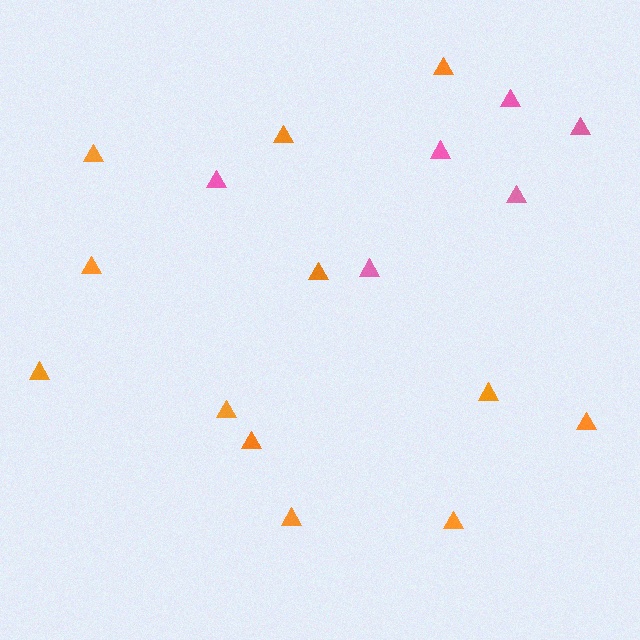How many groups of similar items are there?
There are 2 groups: one group of pink triangles (6) and one group of orange triangles (12).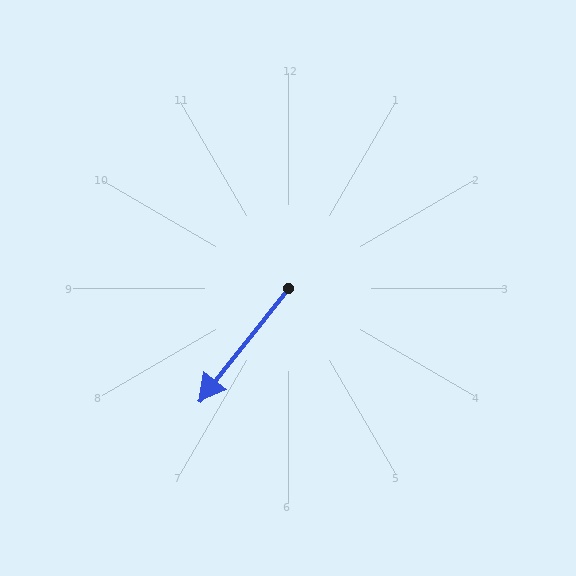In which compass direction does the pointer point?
Southwest.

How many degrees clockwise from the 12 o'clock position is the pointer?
Approximately 218 degrees.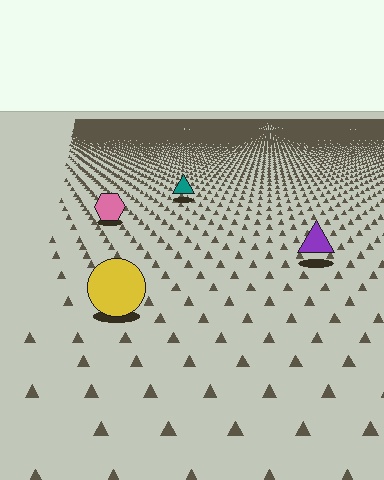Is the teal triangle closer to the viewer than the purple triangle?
No. The purple triangle is closer — you can tell from the texture gradient: the ground texture is coarser near it.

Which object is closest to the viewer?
The yellow circle is closest. The texture marks near it are larger and more spread out.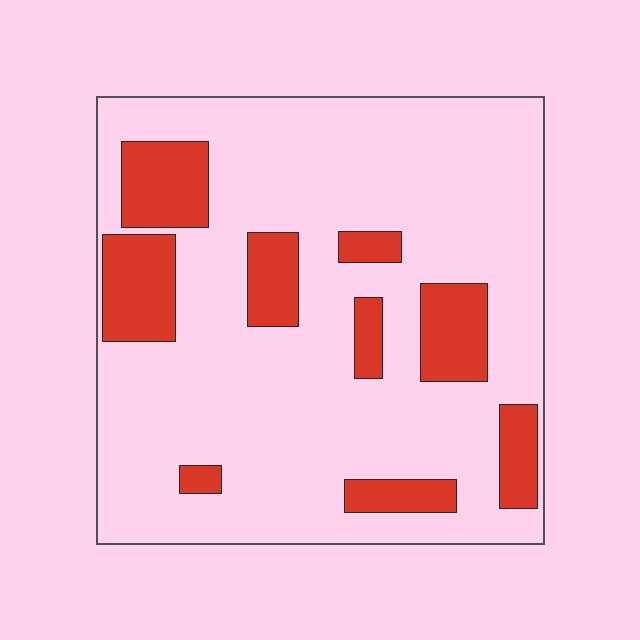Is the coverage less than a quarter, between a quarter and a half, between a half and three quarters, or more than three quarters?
Less than a quarter.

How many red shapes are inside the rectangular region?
9.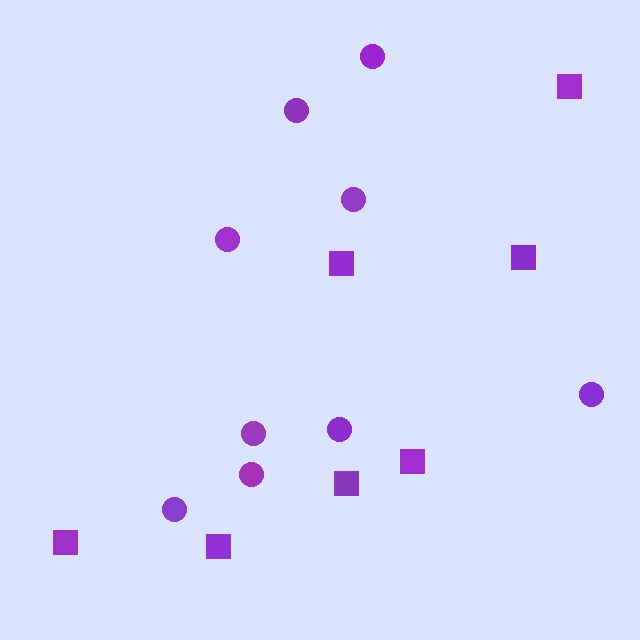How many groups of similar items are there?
There are 2 groups: one group of squares (7) and one group of circles (9).